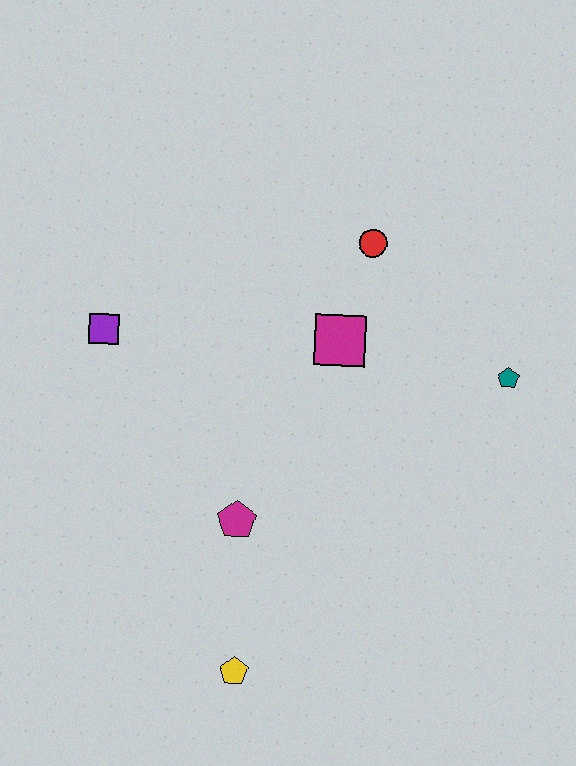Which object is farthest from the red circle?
The yellow pentagon is farthest from the red circle.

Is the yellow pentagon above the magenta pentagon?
No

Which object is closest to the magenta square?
The red circle is closest to the magenta square.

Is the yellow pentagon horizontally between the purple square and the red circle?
Yes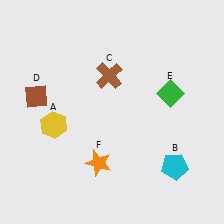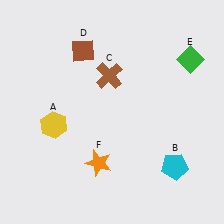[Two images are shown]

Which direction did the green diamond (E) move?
The green diamond (E) moved up.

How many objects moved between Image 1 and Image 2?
2 objects moved between the two images.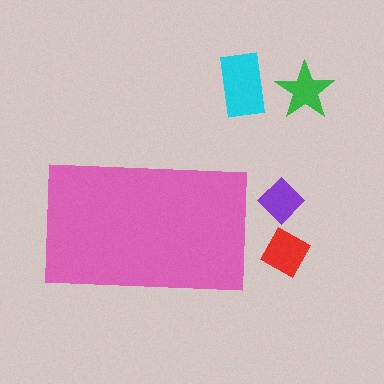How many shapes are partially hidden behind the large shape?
0 shapes are partially hidden.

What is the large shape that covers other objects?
A pink rectangle.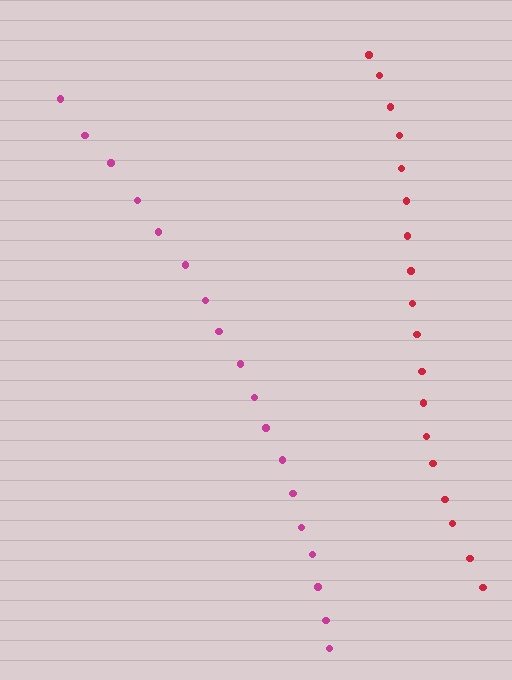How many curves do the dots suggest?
There are 2 distinct paths.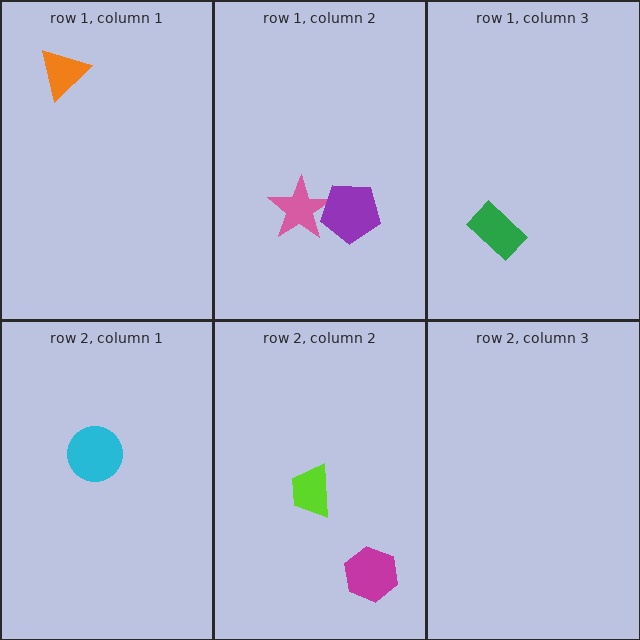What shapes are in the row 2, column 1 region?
The cyan circle.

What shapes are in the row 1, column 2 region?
The pink star, the purple pentagon.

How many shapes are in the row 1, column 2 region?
2.